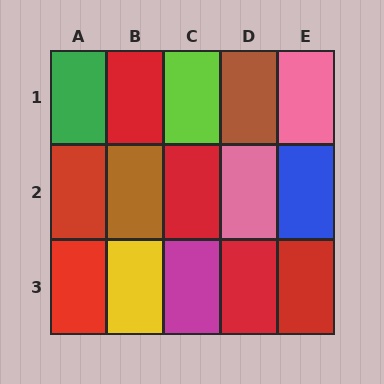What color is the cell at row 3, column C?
Magenta.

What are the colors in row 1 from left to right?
Green, red, lime, brown, pink.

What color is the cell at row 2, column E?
Blue.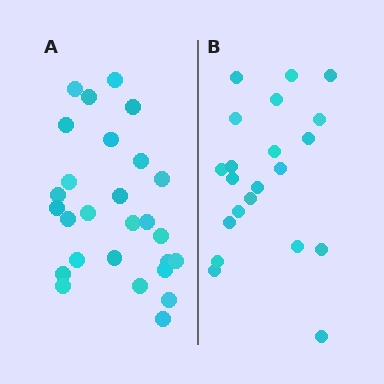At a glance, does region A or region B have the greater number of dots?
Region A (the left region) has more dots.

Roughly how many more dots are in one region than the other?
Region A has about 6 more dots than region B.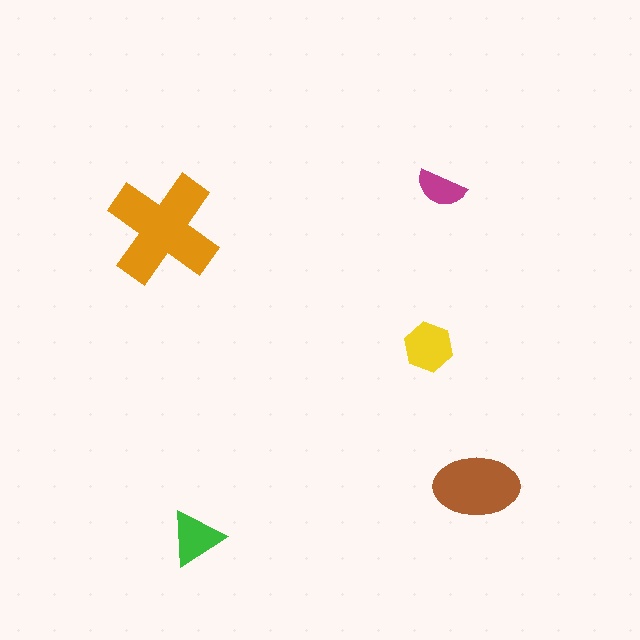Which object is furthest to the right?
The brown ellipse is rightmost.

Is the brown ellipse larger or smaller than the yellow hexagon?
Larger.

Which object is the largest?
The orange cross.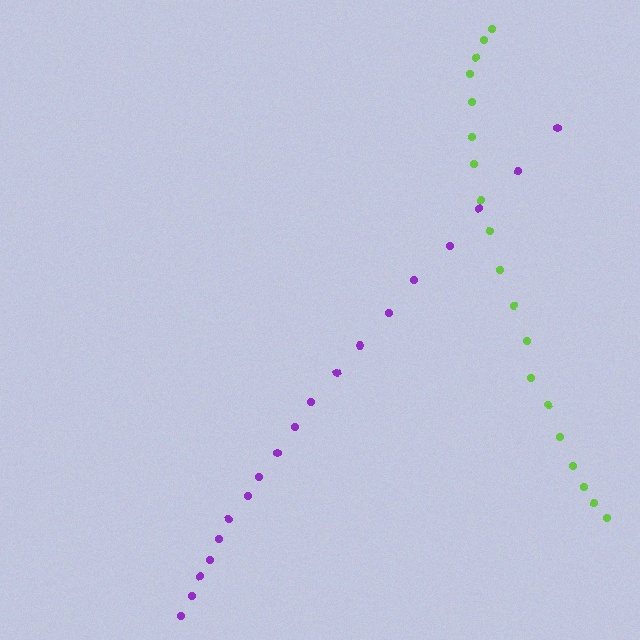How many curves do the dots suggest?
There are 2 distinct paths.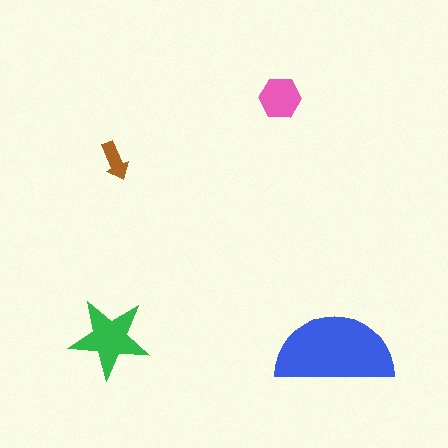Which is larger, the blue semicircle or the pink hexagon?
The blue semicircle.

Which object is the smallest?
The brown arrow.